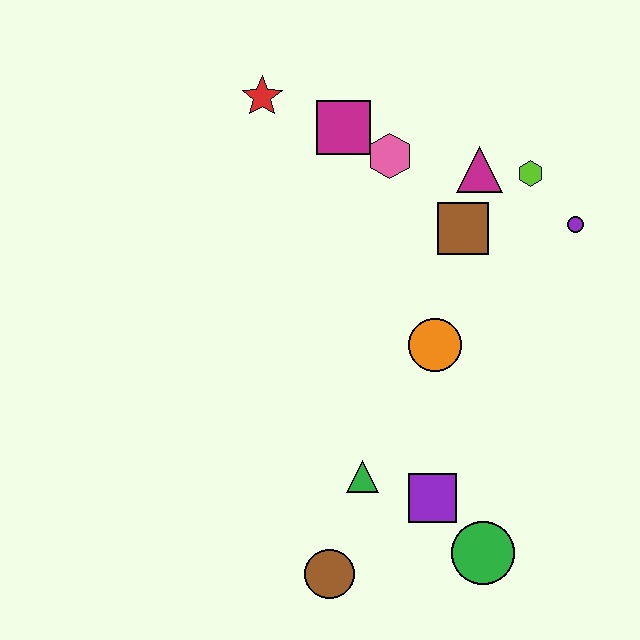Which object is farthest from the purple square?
The red star is farthest from the purple square.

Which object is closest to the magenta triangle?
The lime hexagon is closest to the magenta triangle.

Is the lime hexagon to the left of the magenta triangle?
No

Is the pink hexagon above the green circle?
Yes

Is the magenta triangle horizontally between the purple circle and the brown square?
Yes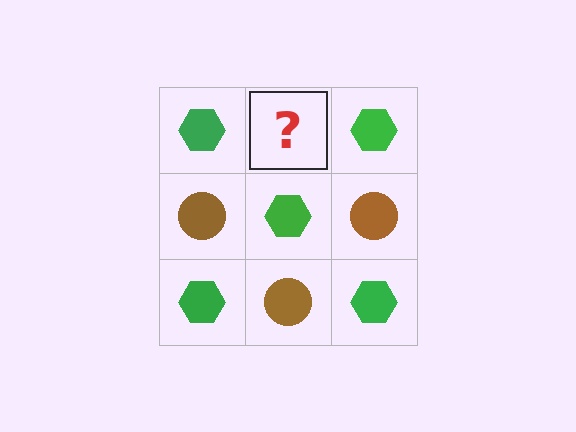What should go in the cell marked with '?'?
The missing cell should contain a brown circle.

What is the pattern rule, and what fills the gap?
The rule is that it alternates green hexagon and brown circle in a checkerboard pattern. The gap should be filled with a brown circle.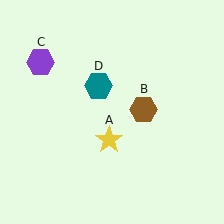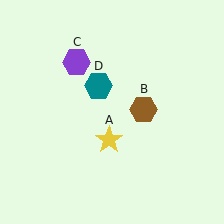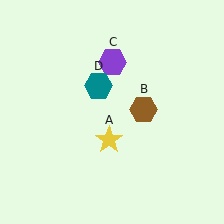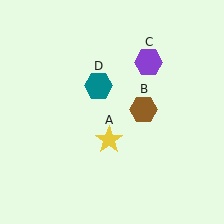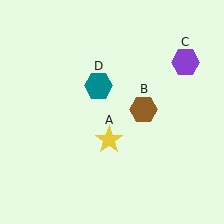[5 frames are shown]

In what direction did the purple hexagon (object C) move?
The purple hexagon (object C) moved right.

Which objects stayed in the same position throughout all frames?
Yellow star (object A) and brown hexagon (object B) and teal hexagon (object D) remained stationary.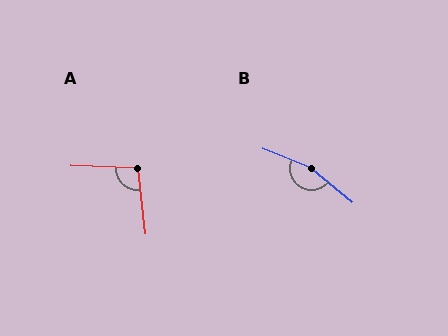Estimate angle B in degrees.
Approximately 163 degrees.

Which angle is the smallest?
A, at approximately 98 degrees.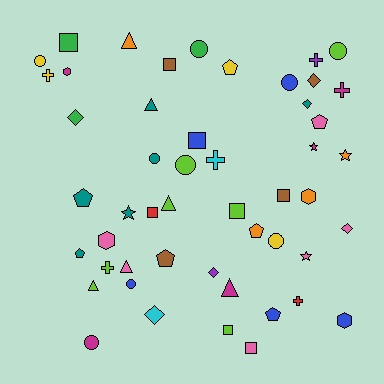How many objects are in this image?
There are 50 objects.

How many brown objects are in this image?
There are 4 brown objects.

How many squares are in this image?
There are 8 squares.